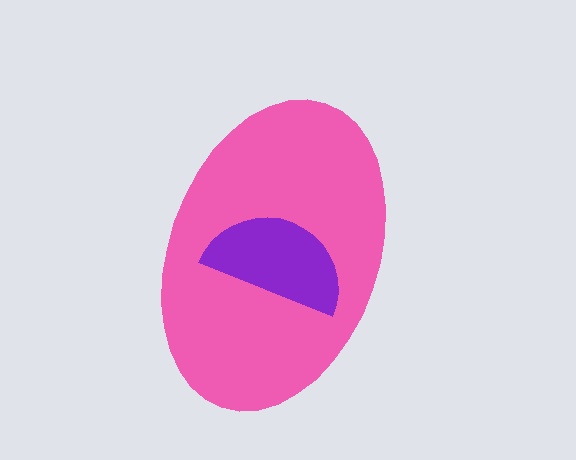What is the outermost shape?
The pink ellipse.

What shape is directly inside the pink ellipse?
The purple semicircle.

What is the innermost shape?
The purple semicircle.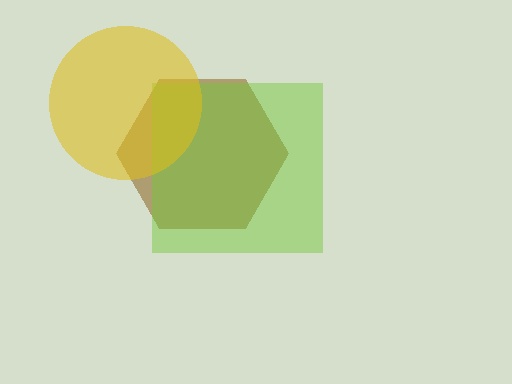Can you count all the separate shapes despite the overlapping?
Yes, there are 3 separate shapes.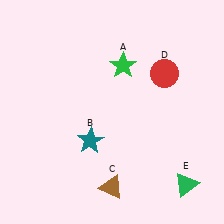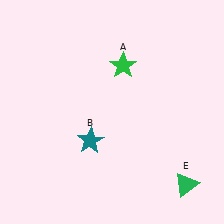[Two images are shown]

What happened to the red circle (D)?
The red circle (D) was removed in Image 2. It was in the top-right area of Image 1.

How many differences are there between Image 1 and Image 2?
There are 2 differences between the two images.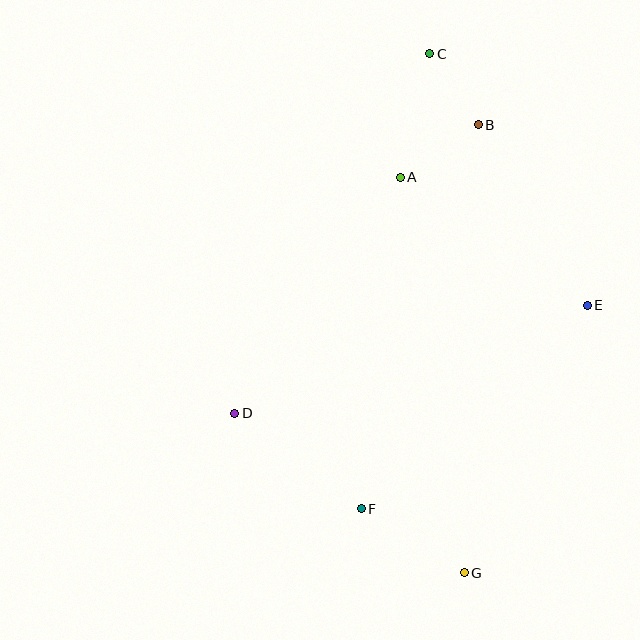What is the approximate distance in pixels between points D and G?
The distance between D and G is approximately 280 pixels.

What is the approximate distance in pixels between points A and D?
The distance between A and D is approximately 288 pixels.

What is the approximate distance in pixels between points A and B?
The distance between A and B is approximately 94 pixels.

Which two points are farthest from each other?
Points C and G are farthest from each other.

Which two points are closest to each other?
Points B and C are closest to each other.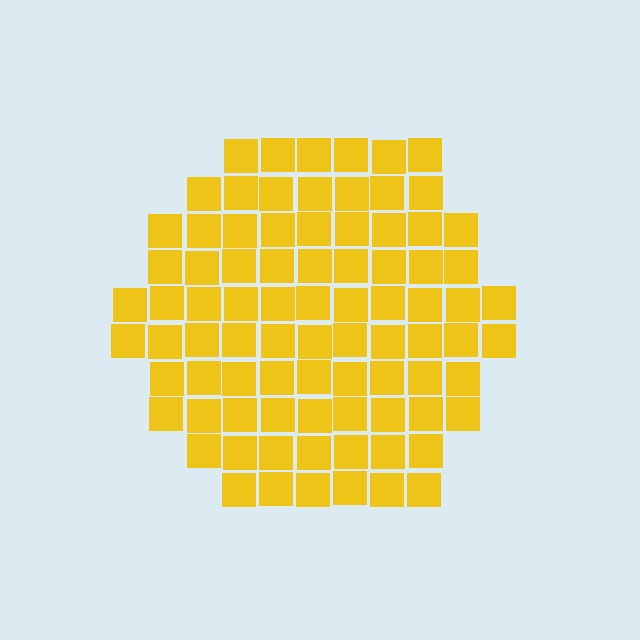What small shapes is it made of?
It is made of small squares.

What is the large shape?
The large shape is a hexagon.